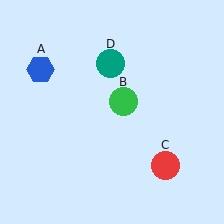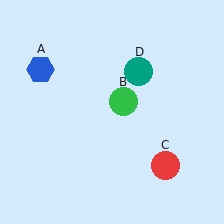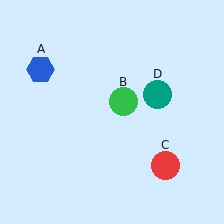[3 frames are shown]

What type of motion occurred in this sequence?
The teal circle (object D) rotated clockwise around the center of the scene.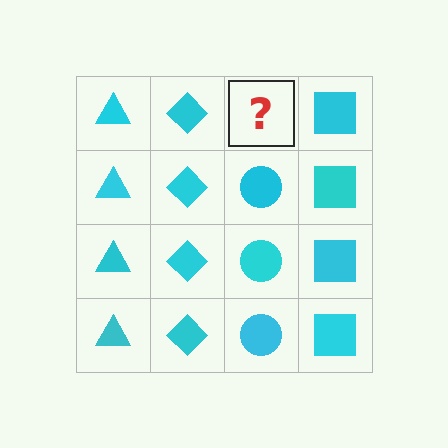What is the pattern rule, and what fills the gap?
The rule is that each column has a consistent shape. The gap should be filled with a cyan circle.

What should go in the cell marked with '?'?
The missing cell should contain a cyan circle.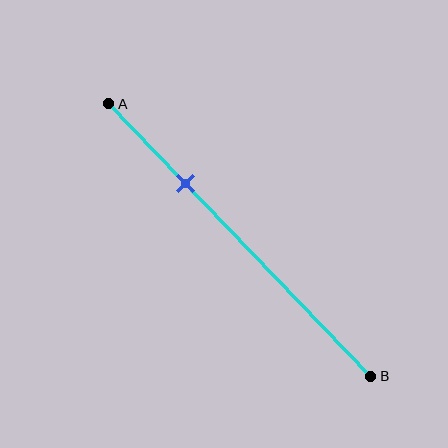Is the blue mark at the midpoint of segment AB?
No, the mark is at about 30% from A, not at the 50% midpoint.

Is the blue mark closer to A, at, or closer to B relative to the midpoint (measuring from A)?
The blue mark is closer to point A than the midpoint of segment AB.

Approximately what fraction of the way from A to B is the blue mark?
The blue mark is approximately 30% of the way from A to B.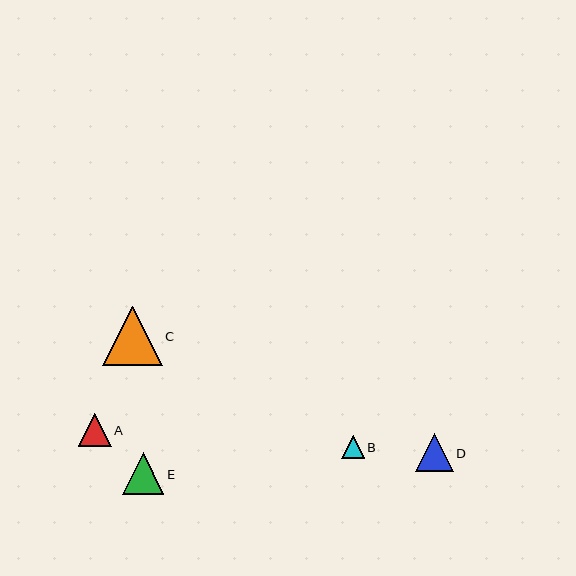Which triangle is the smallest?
Triangle B is the smallest with a size of approximately 22 pixels.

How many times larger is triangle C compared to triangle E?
Triangle C is approximately 1.4 times the size of triangle E.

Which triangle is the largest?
Triangle C is the largest with a size of approximately 60 pixels.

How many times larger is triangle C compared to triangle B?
Triangle C is approximately 2.7 times the size of triangle B.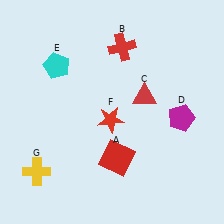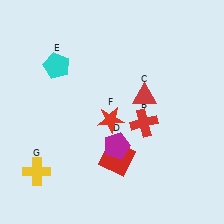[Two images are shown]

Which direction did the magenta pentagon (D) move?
The magenta pentagon (D) moved left.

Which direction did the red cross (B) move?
The red cross (B) moved down.